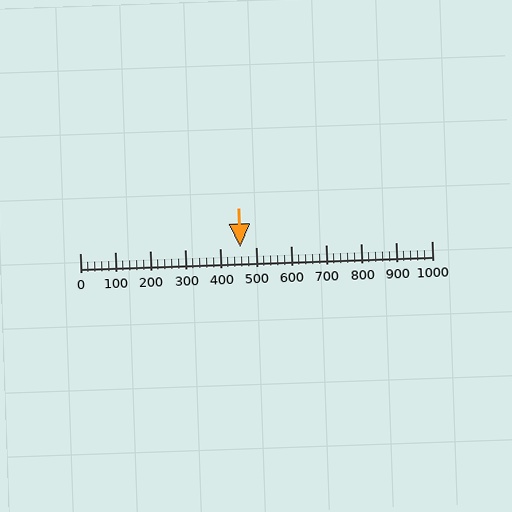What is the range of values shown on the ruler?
The ruler shows values from 0 to 1000.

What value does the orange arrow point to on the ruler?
The orange arrow points to approximately 456.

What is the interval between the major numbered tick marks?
The major tick marks are spaced 100 units apart.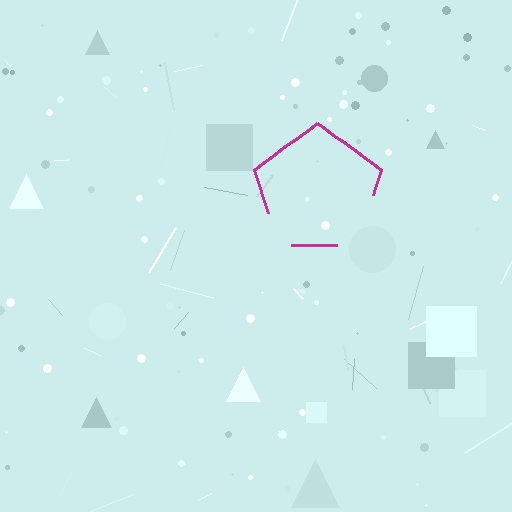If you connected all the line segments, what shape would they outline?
They would outline a pentagon.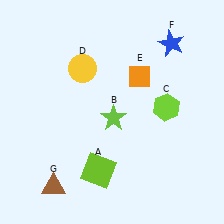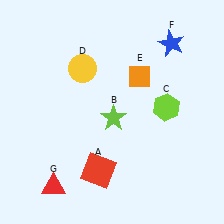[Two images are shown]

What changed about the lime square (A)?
In Image 1, A is lime. In Image 2, it changed to red.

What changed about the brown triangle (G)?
In Image 1, G is brown. In Image 2, it changed to red.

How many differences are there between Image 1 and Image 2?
There are 2 differences between the two images.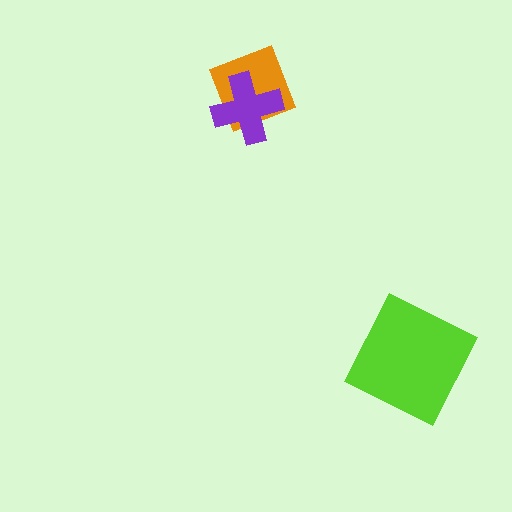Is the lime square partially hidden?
No, no other shape covers it.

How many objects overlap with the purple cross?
1 object overlaps with the purple cross.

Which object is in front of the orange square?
The purple cross is in front of the orange square.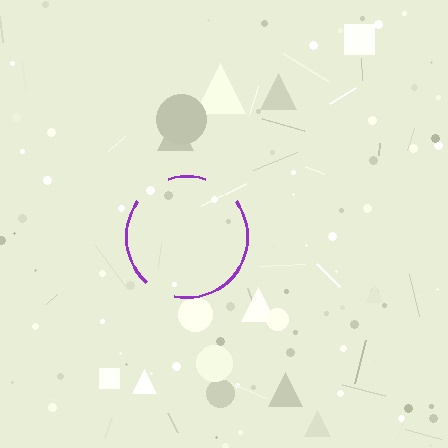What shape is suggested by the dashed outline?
The dashed outline suggests a circle.